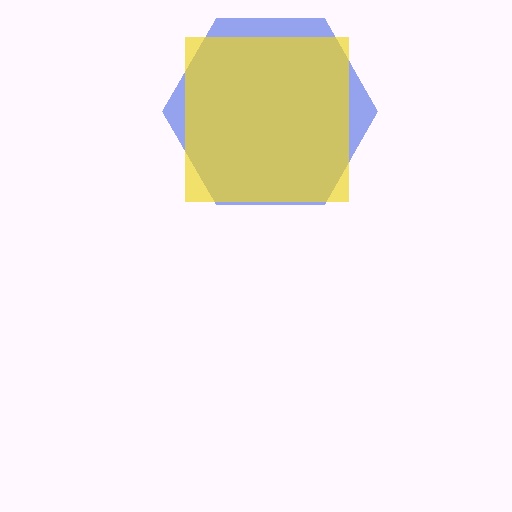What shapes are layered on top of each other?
The layered shapes are: a blue hexagon, a yellow square.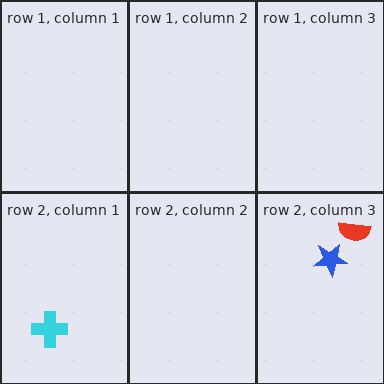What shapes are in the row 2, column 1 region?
The cyan cross.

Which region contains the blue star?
The row 2, column 3 region.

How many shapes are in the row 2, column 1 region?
1.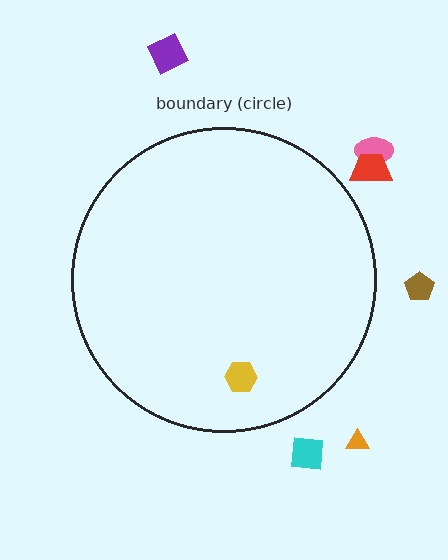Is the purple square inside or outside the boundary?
Outside.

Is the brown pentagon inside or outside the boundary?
Outside.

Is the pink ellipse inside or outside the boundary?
Outside.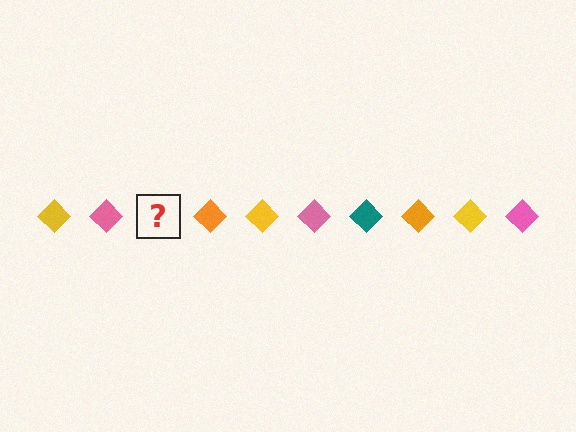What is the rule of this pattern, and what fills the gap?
The rule is that the pattern cycles through yellow, pink, teal, orange diamonds. The gap should be filled with a teal diamond.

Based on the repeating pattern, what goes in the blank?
The blank should be a teal diamond.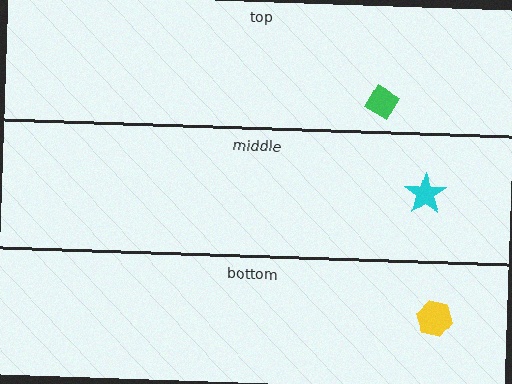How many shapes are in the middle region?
1.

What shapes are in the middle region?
The cyan star.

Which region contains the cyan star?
The middle region.